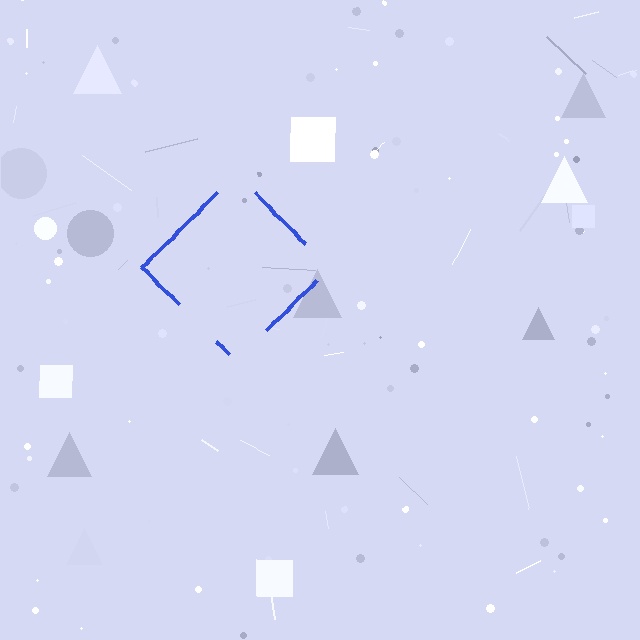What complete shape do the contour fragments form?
The contour fragments form a diamond.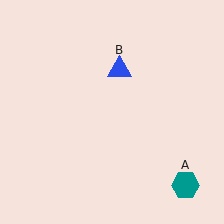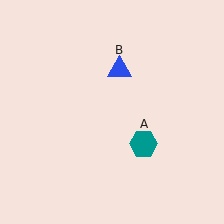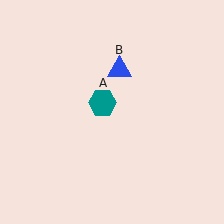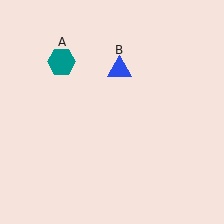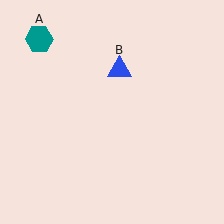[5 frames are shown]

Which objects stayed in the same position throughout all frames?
Blue triangle (object B) remained stationary.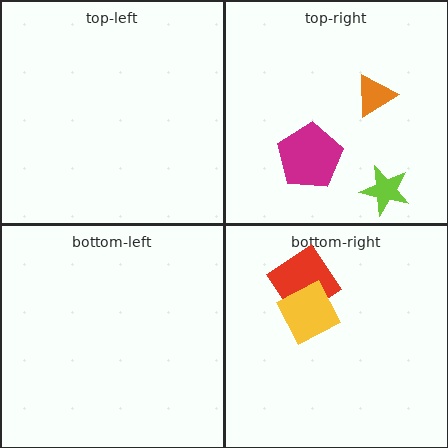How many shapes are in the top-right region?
3.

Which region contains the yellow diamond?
The bottom-right region.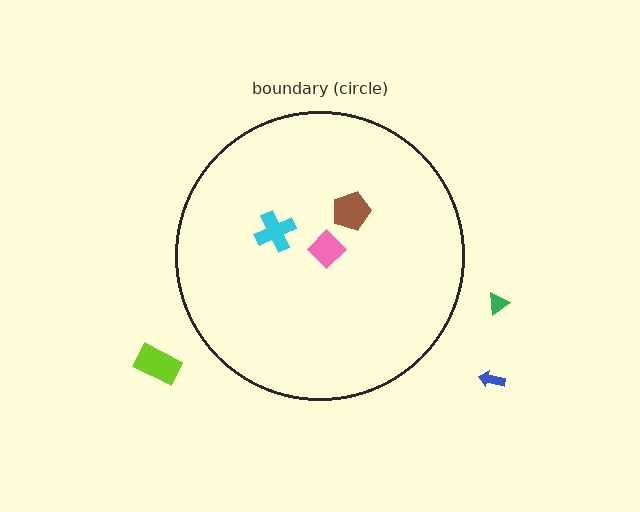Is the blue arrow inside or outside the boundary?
Outside.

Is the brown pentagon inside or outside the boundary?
Inside.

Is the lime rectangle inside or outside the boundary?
Outside.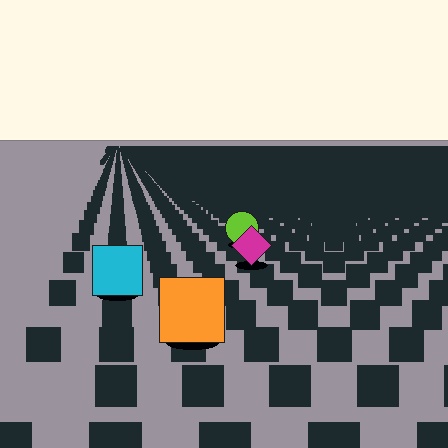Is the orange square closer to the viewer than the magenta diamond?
Yes. The orange square is closer — you can tell from the texture gradient: the ground texture is coarser near it.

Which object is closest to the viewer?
The orange square is closest. The texture marks near it are larger and more spread out.